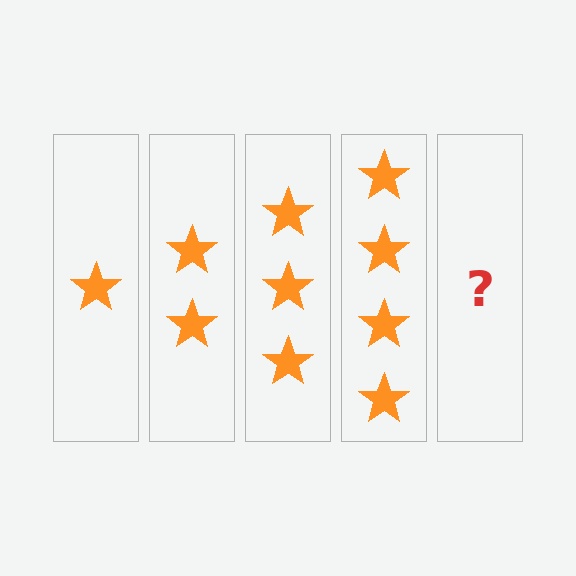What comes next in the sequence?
The next element should be 5 stars.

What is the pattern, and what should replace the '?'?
The pattern is that each step adds one more star. The '?' should be 5 stars.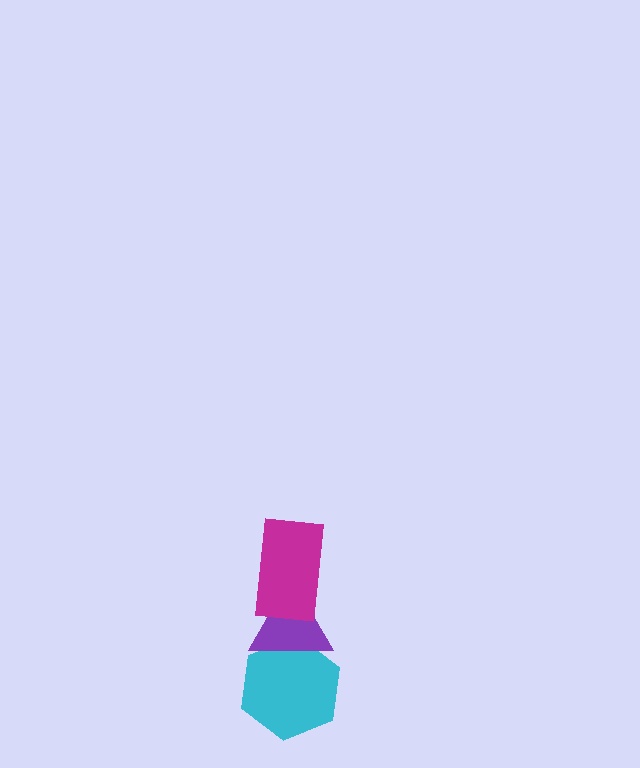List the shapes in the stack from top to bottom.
From top to bottom: the magenta rectangle, the purple triangle, the cyan hexagon.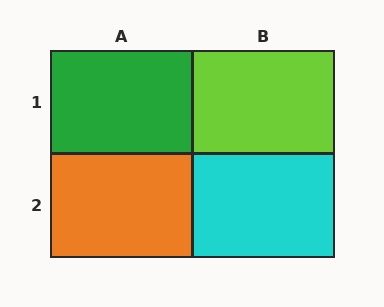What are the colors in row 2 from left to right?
Orange, cyan.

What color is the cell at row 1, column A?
Green.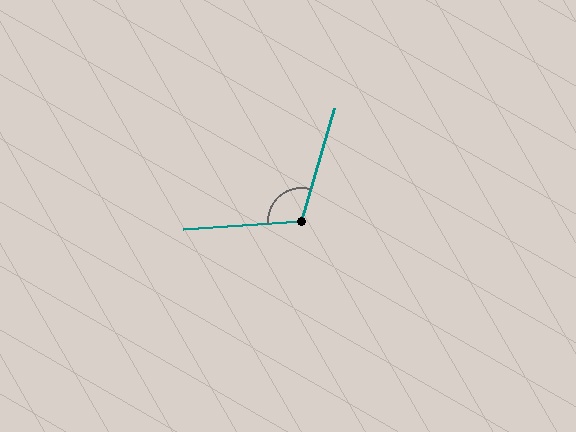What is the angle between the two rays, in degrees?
Approximately 110 degrees.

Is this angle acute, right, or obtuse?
It is obtuse.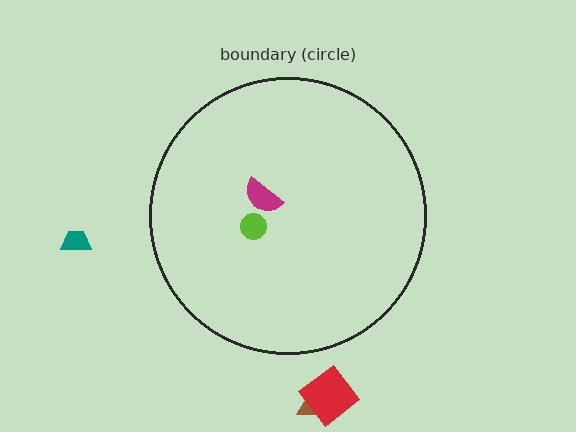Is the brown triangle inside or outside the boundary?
Outside.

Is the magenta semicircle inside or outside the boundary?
Inside.